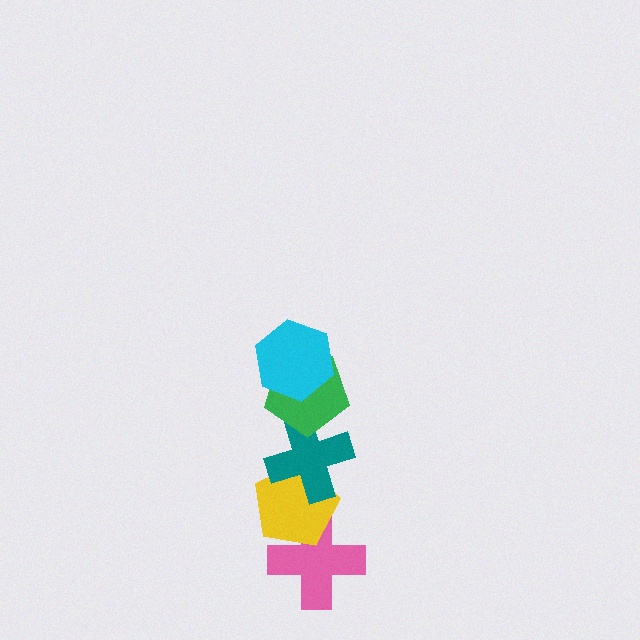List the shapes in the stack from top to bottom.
From top to bottom: the cyan hexagon, the green pentagon, the teal cross, the yellow pentagon, the pink cross.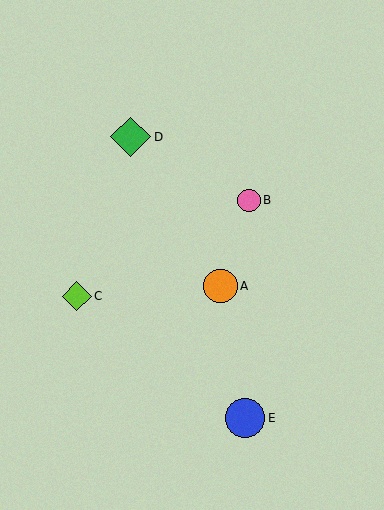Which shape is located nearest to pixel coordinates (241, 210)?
The pink circle (labeled B) at (249, 200) is nearest to that location.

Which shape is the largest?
The green diamond (labeled D) is the largest.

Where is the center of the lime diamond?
The center of the lime diamond is at (77, 296).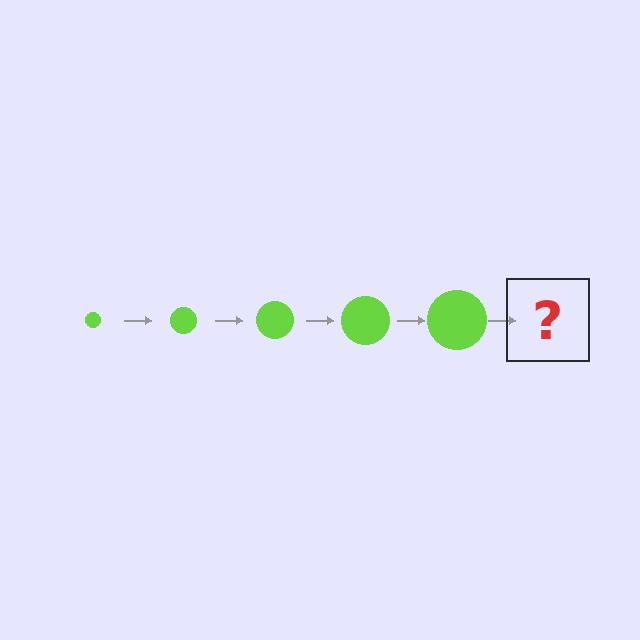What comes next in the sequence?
The next element should be a lime circle, larger than the previous one.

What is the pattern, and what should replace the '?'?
The pattern is that the circle gets progressively larger each step. The '?' should be a lime circle, larger than the previous one.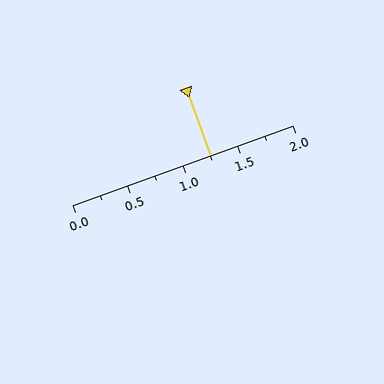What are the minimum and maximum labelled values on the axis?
The axis runs from 0.0 to 2.0.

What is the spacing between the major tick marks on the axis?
The major ticks are spaced 0.5 apart.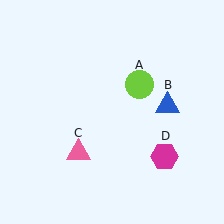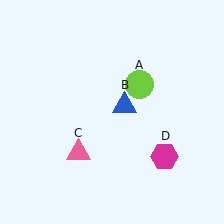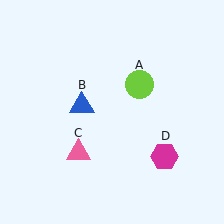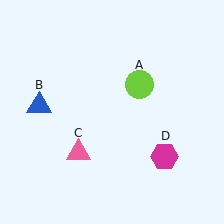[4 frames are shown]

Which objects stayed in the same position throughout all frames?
Lime circle (object A) and pink triangle (object C) and magenta hexagon (object D) remained stationary.